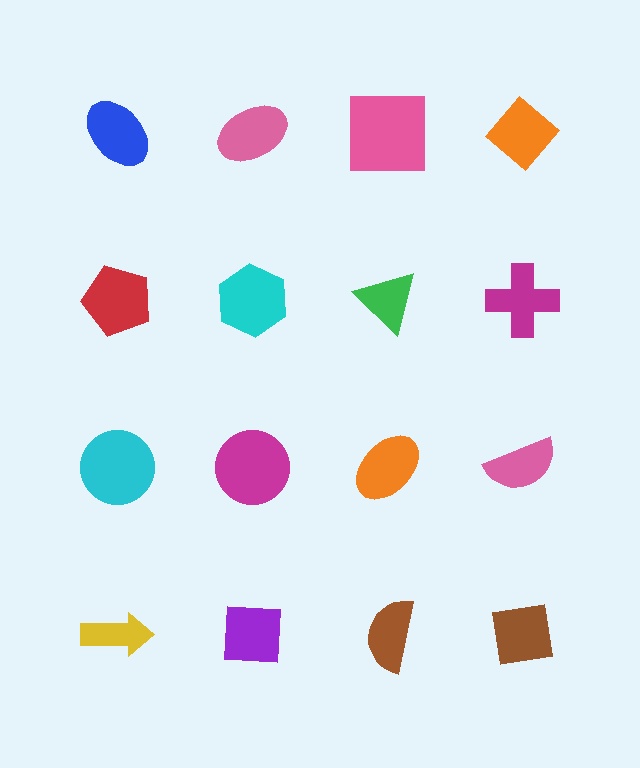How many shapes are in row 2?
4 shapes.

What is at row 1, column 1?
A blue ellipse.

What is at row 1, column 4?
An orange diamond.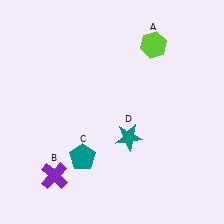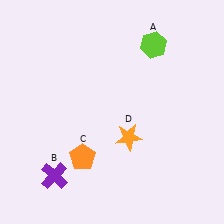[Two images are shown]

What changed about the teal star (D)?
In Image 1, D is teal. In Image 2, it changed to orange.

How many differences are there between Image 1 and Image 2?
There are 2 differences between the two images.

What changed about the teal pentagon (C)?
In Image 1, C is teal. In Image 2, it changed to orange.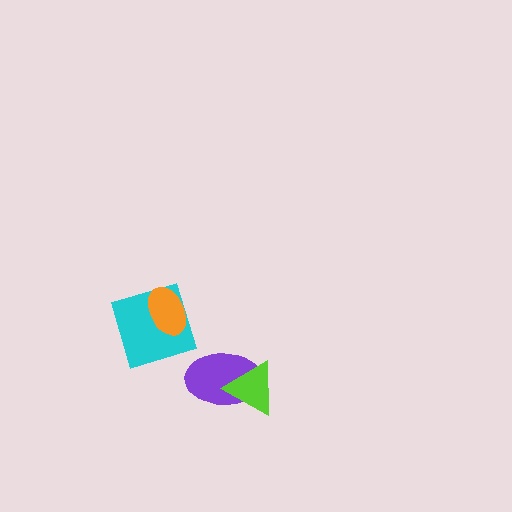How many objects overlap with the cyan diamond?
1 object overlaps with the cyan diamond.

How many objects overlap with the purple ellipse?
1 object overlaps with the purple ellipse.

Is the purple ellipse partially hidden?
Yes, it is partially covered by another shape.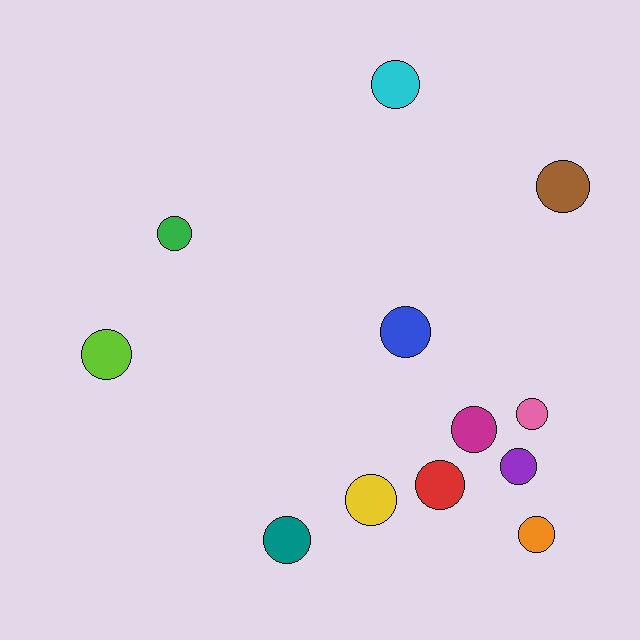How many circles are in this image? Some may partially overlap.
There are 12 circles.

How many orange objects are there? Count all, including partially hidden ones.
There is 1 orange object.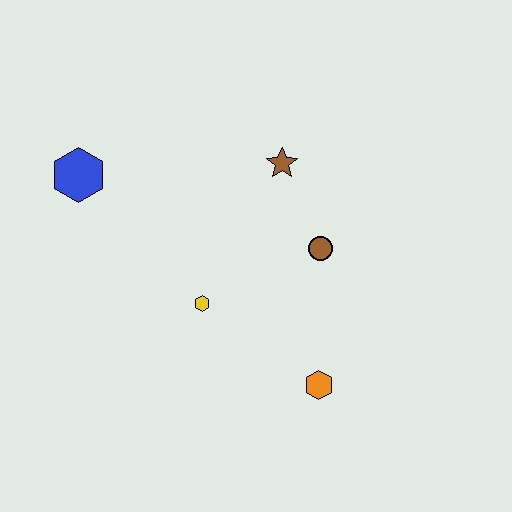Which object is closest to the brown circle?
The brown star is closest to the brown circle.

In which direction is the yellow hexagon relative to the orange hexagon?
The yellow hexagon is to the left of the orange hexagon.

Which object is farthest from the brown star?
The orange hexagon is farthest from the brown star.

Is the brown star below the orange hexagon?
No